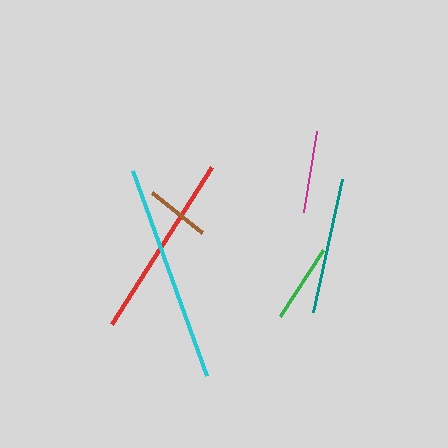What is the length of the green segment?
The green segment is approximately 79 pixels long.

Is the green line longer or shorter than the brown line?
The green line is longer than the brown line.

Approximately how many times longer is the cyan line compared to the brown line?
The cyan line is approximately 3.4 times the length of the brown line.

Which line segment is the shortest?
The brown line is the shortest at approximately 64 pixels.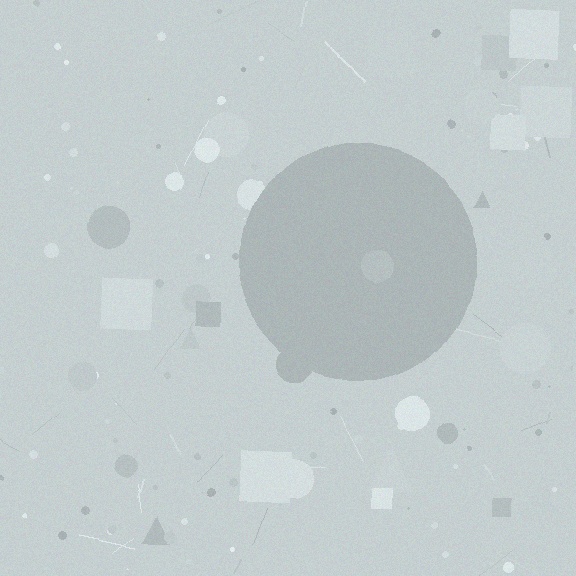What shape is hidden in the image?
A circle is hidden in the image.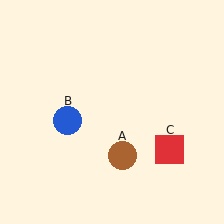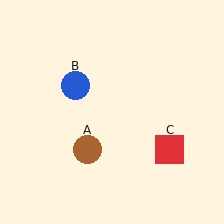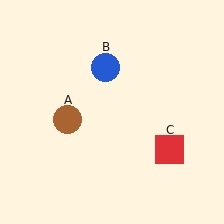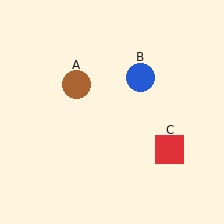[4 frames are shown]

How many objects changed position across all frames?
2 objects changed position: brown circle (object A), blue circle (object B).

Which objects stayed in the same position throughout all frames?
Red square (object C) remained stationary.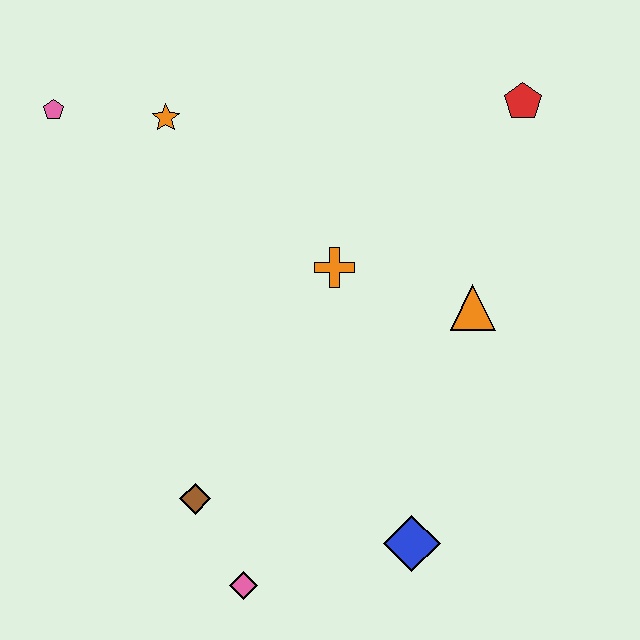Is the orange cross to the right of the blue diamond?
No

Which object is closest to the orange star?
The pink pentagon is closest to the orange star.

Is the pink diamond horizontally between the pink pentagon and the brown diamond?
No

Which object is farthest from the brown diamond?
The red pentagon is farthest from the brown diamond.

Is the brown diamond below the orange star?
Yes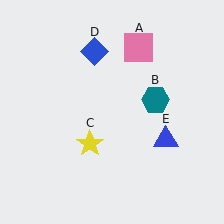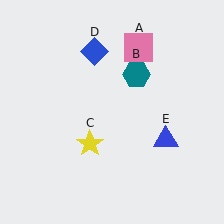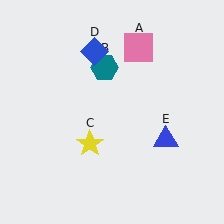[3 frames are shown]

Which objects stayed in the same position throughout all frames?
Pink square (object A) and yellow star (object C) and blue diamond (object D) and blue triangle (object E) remained stationary.